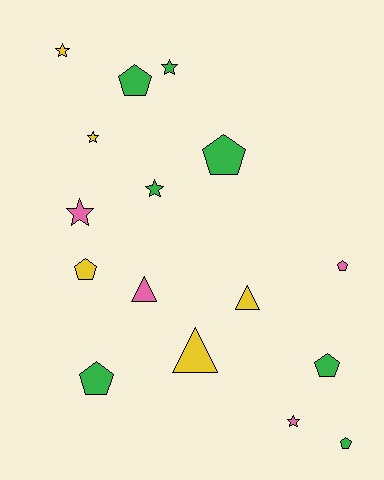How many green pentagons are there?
There are 5 green pentagons.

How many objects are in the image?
There are 16 objects.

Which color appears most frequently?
Green, with 7 objects.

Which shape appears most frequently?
Pentagon, with 7 objects.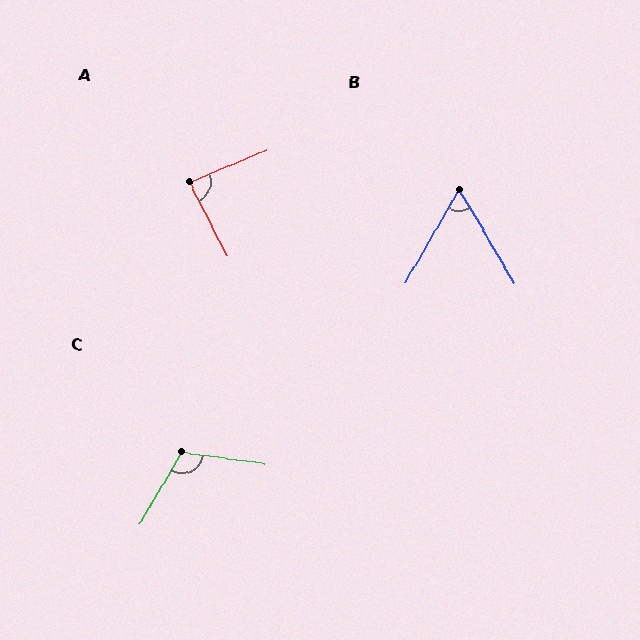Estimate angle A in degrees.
Approximately 86 degrees.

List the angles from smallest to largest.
B (60°), A (86°), C (112°).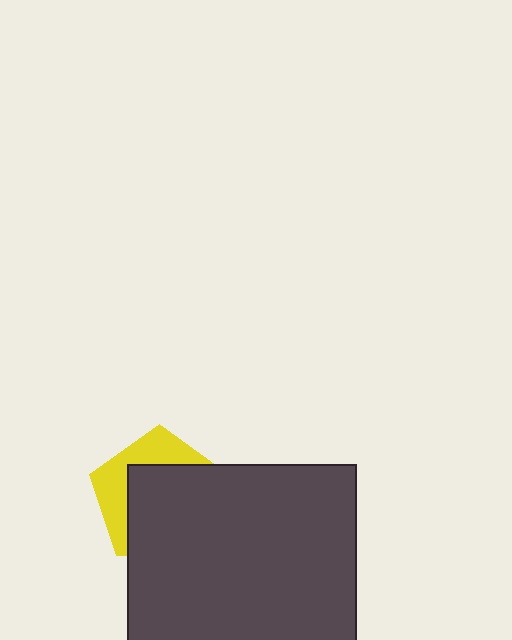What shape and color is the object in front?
The object in front is a dark gray rectangle.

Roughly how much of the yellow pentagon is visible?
A small part of it is visible (roughly 36%).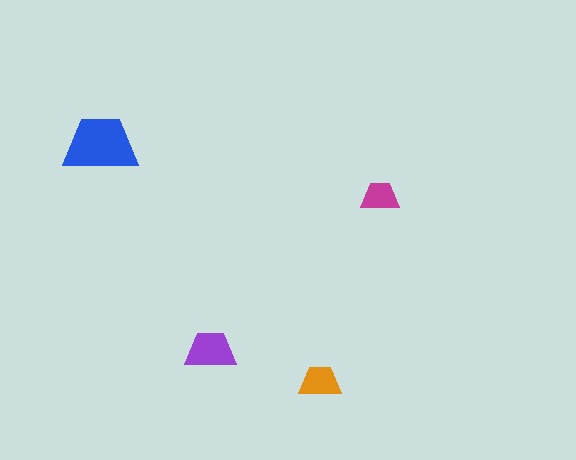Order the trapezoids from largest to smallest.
the blue one, the purple one, the orange one, the magenta one.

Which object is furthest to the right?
The magenta trapezoid is rightmost.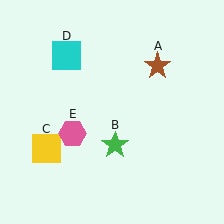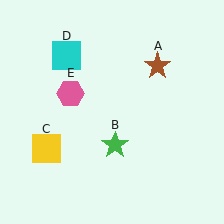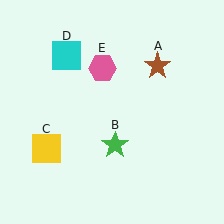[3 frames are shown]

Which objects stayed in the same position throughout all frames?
Brown star (object A) and green star (object B) and yellow square (object C) and cyan square (object D) remained stationary.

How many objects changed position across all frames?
1 object changed position: pink hexagon (object E).